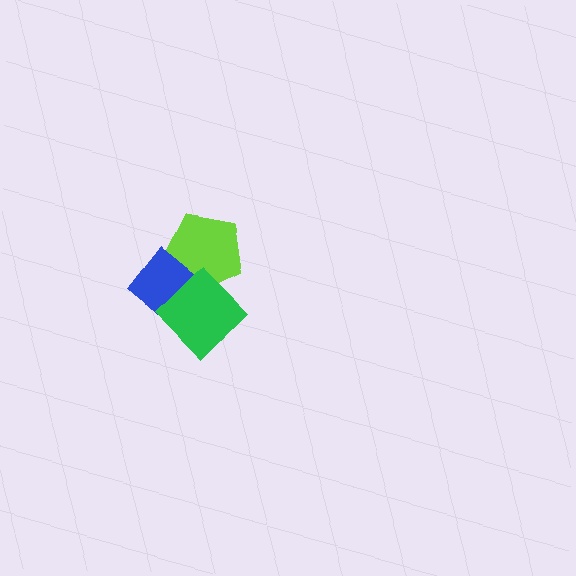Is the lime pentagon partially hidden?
Yes, it is partially covered by another shape.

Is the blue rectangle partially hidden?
Yes, it is partially covered by another shape.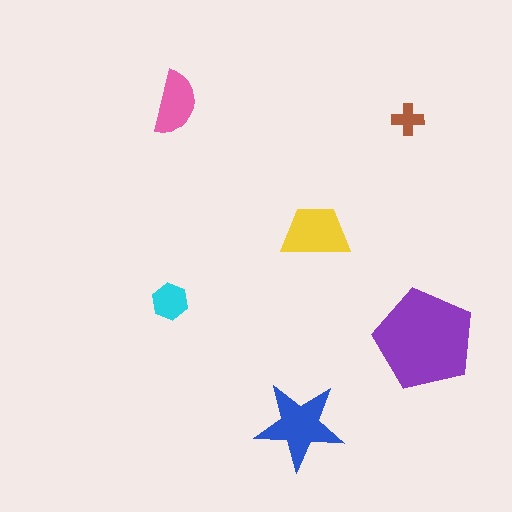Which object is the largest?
The purple pentagon.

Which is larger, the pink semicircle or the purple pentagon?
The purple pentagon.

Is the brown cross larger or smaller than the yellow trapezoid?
Smaller.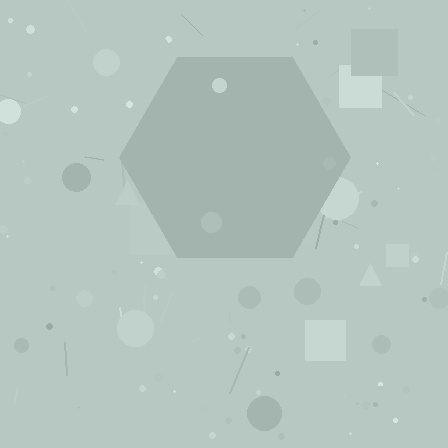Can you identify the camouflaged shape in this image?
The camouflaged shape is a hexagon.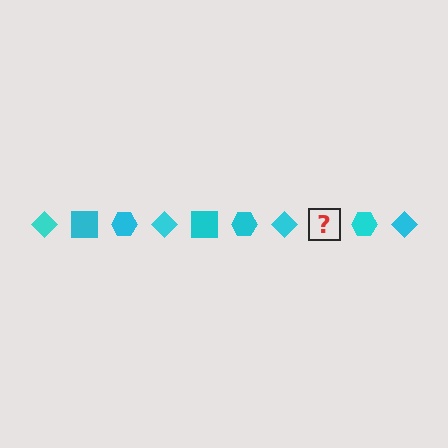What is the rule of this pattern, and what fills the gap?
The rule is that the pattern cycles through diamond, square, hexagon shapes in cyan. The gap should be filled with a cyan square.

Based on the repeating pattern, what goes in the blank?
The blank should be a cyan square.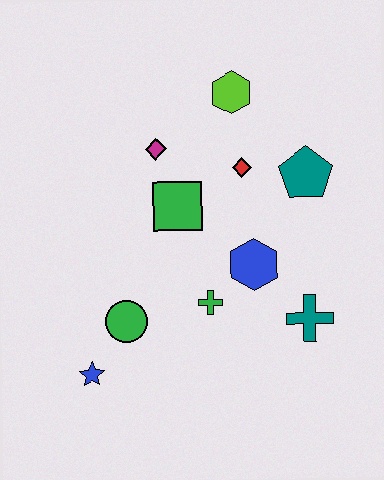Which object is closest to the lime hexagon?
The red diamond is closest to the lime hexagon.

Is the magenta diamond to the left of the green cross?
Yes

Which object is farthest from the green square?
The blue star is farthest from the green square.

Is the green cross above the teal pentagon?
No